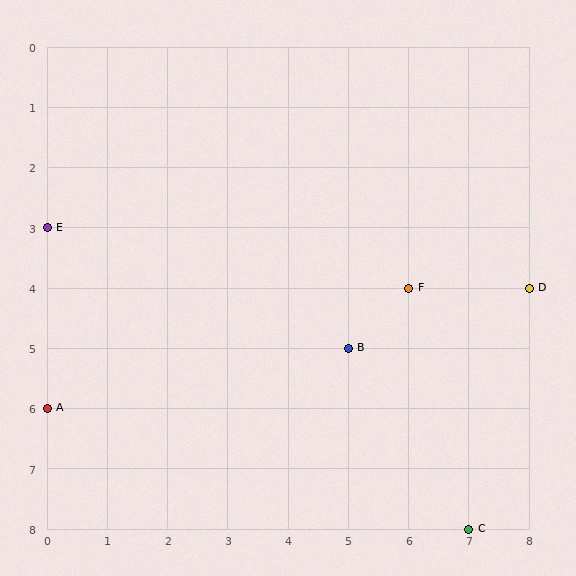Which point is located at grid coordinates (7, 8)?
Point C is at (7, 8).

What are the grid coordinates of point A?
Point A is at grid coordinates (0, 6).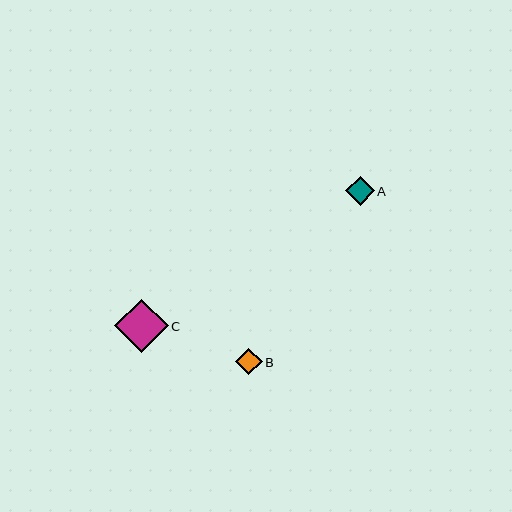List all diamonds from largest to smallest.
From largest to smallest: C, A, B.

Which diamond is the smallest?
Diamond B is the smallest with a size of approximately 27 pixels.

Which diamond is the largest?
Diamond C is the largest with a size of approximately 53 pixels.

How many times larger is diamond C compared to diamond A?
Diamond C is approximately 1.9 times the size of diamond A.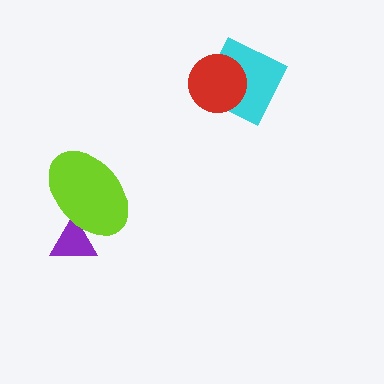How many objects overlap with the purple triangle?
1 object overlaps with the purple triangle.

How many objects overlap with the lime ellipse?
1 object overlaps with the lime ellipse.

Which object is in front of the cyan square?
The red circle is in front of the cyan square.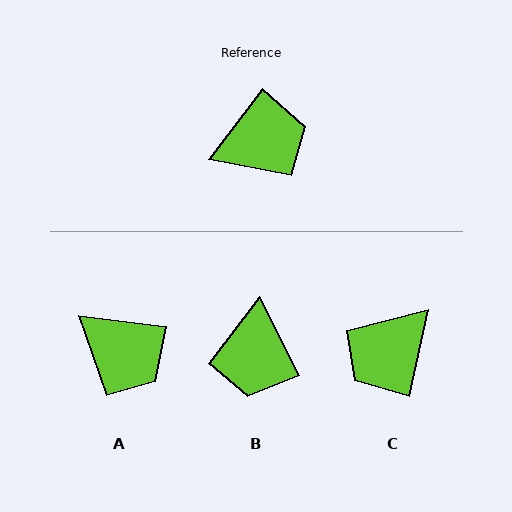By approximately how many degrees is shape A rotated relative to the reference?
Approximately 59 degrees clockwise.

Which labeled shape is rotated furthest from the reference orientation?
C, about 155 degrees away.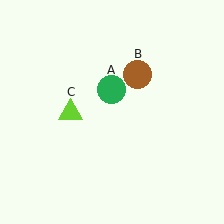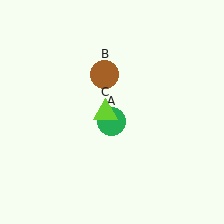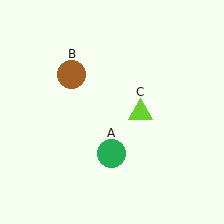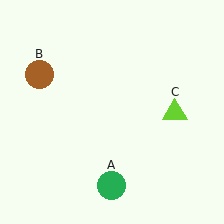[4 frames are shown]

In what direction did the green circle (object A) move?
The green circle (object A) moved down.